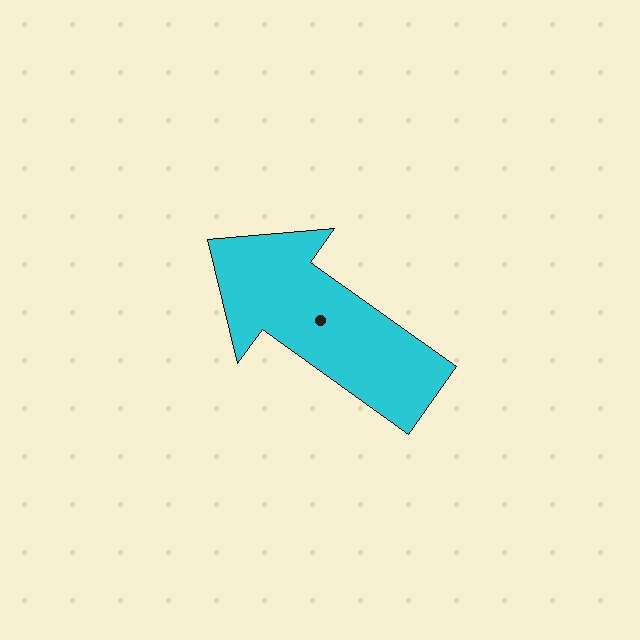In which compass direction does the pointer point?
Northwest.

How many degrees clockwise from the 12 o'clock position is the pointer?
Approximately 306 degrees.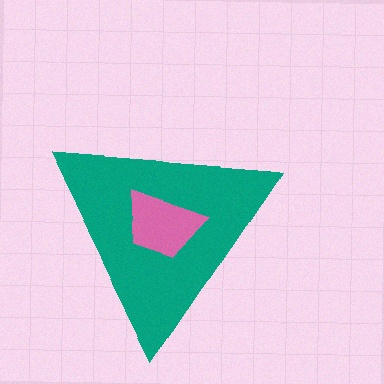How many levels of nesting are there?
2.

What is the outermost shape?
The teal triangle.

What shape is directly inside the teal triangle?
The pink trapezoid.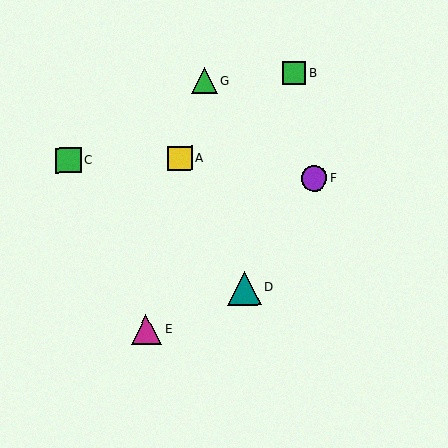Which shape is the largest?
The teal triangle (labeled D) is the largest.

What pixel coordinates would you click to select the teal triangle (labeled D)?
Click at (244, 288) to select the teal triangle D.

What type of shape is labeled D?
Shape D is a teal triangle.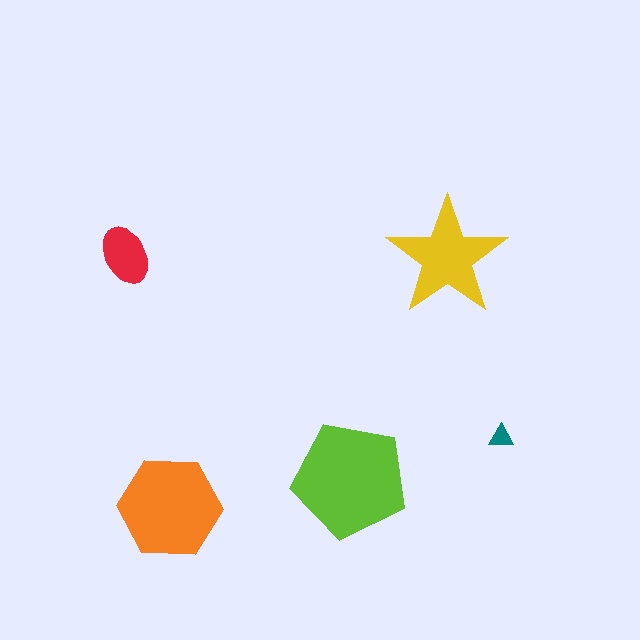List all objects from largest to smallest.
The lime pentagon, the orange hexagon, the yellow star, the red ellipse, the teal triangle.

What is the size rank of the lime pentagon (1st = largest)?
1st.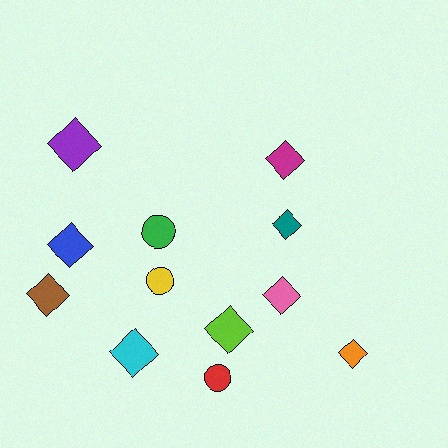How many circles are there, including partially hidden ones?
There are 3 circles.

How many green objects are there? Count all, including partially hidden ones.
There is 1 green object.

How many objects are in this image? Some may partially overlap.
There are 12 objects.